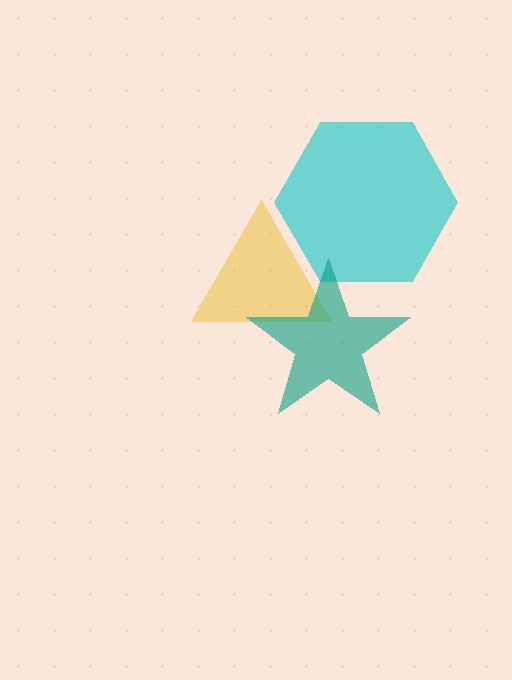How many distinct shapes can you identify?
There are 3 distinct shapes: a cyan hexagon, a yellow triangle, a teal star.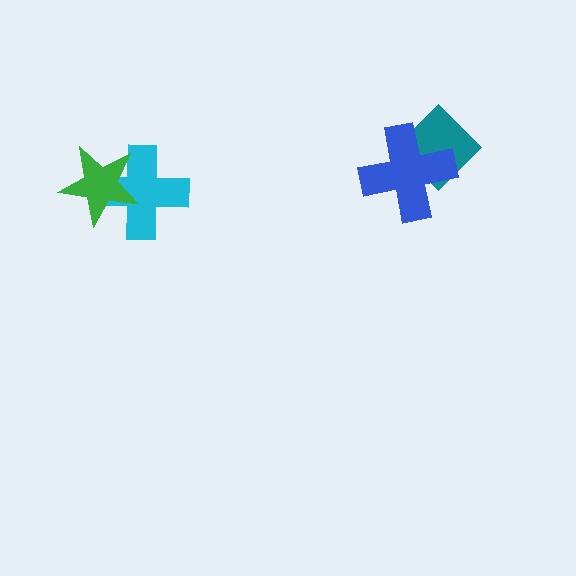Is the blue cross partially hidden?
No, no other shape covers it.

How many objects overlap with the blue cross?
1 object overlaps with the blue cross.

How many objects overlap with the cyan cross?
1 object overlaps with the cyan cross.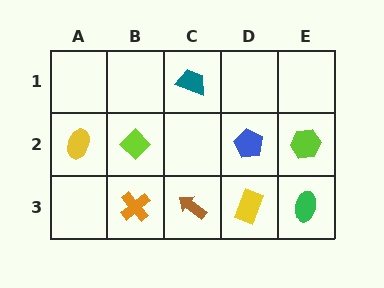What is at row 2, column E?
A lime hexagon.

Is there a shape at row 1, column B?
No, that cell is empty.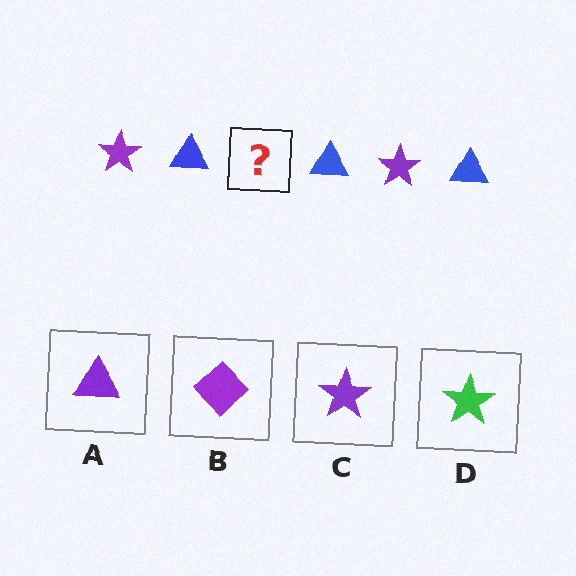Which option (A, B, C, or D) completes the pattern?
C.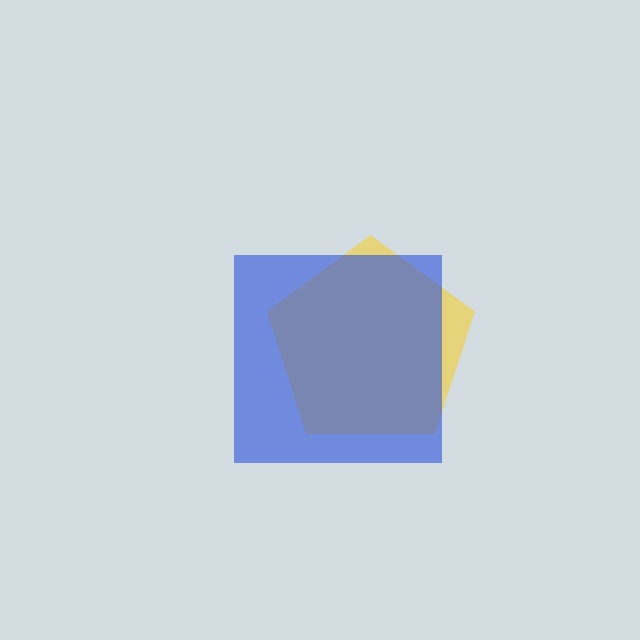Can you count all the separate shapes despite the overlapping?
Yes, there are 2 separate shapes.